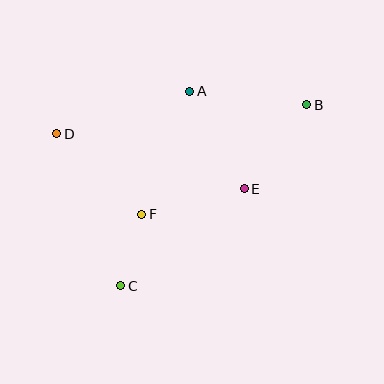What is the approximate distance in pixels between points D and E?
The distance between D and E is approximately 196 pixels.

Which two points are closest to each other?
Points C and F are closest to each other.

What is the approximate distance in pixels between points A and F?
The distance between A and F is approximately 132 pixels.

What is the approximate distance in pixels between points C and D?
The distance between C and D is approximately 165 pixels.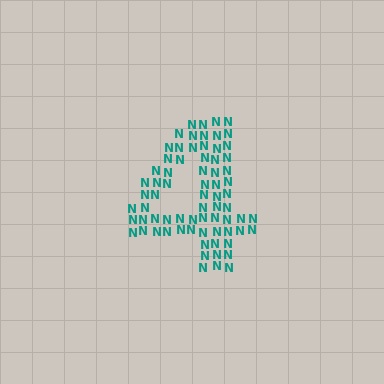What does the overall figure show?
The overall figure shows the digit 4.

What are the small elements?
The small elements are letter N's.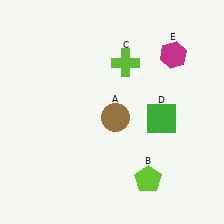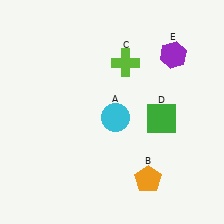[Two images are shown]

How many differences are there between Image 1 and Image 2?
There are 3 differences between the two images.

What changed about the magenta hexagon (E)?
In Image 1, E is magenta. In Image 2, it changed to purple.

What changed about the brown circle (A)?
In Image 1, A is brown. In Image 2, it changed to cyan.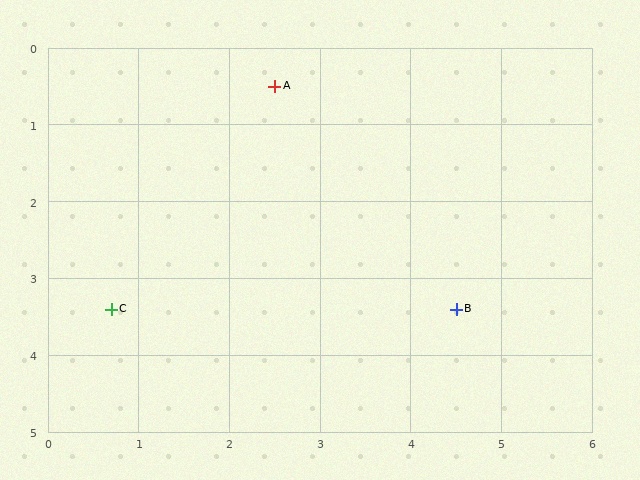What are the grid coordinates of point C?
Point C is at approximately (0.7, 3.4).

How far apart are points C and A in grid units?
Points C and A are about 3.4 grid units apart.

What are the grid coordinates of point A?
Point A is at approximately (2.5, 0.5).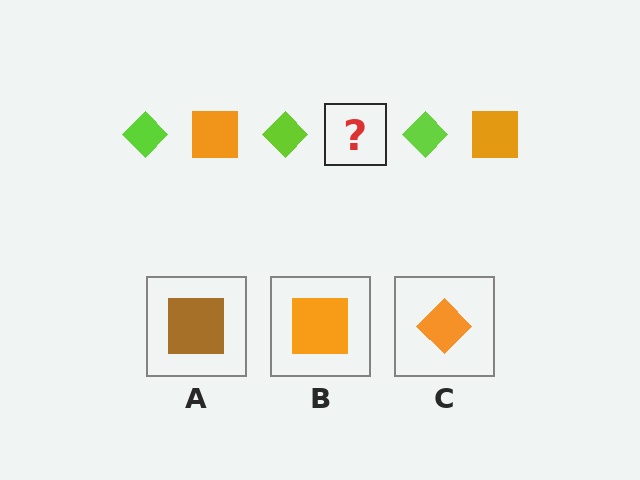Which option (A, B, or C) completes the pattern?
B.